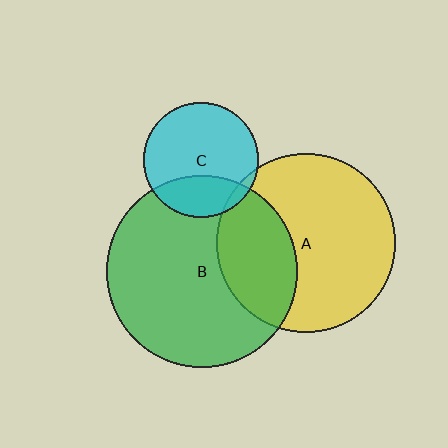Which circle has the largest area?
Circle B (green).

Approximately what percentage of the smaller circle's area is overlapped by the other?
Approximately 35%.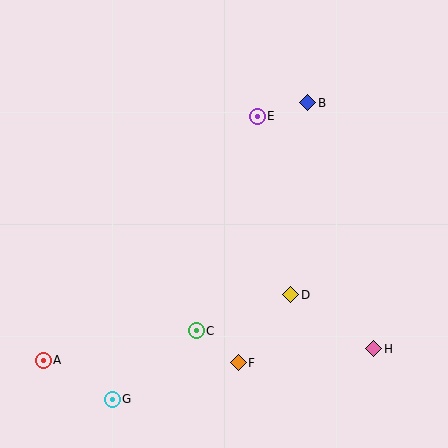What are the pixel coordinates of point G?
Point G is at (112, 399).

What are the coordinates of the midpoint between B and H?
The midpoint between B and H is at (341, 226).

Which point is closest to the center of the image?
Point D at (291, 295) is closest to the center.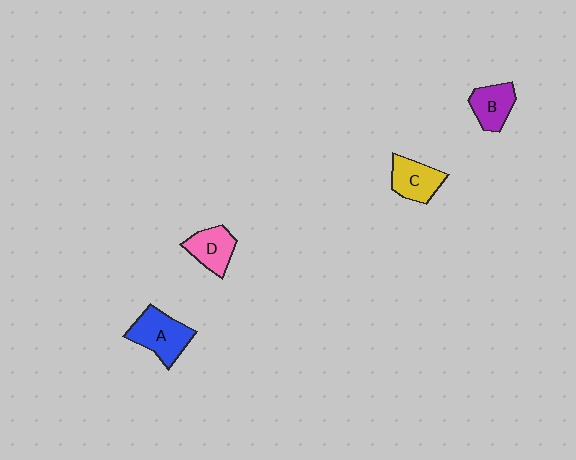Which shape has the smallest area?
Shape B (purple).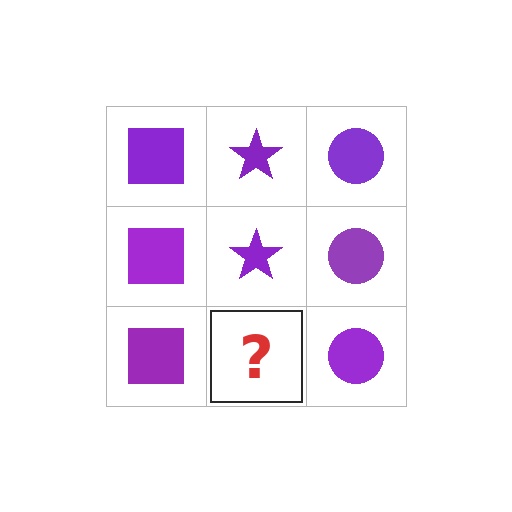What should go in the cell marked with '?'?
The missing cell should contain a purple star.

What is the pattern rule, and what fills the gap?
The rule is that each column has a consistent shape. The gap should be filled with a purple star.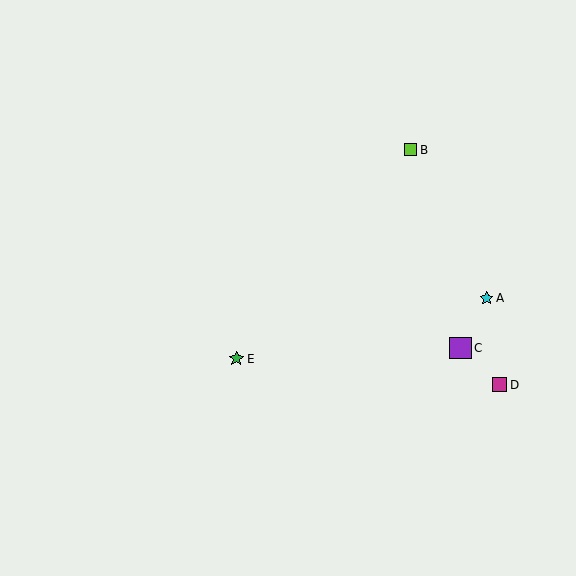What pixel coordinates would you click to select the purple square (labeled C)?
Click at (460, 348) to select the purple square C.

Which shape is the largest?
The purple square (labeled C) is the largest.